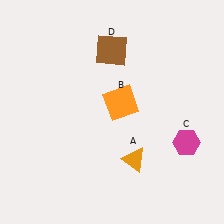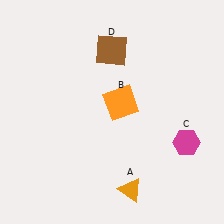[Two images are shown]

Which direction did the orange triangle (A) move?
The orange triangle (A) moved down.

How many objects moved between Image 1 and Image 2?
1 object moved between the two images.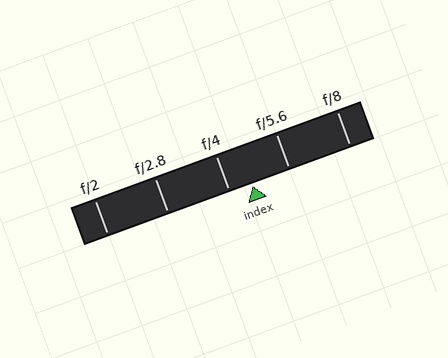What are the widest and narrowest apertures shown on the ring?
The widest aperture shown is f/2 and the narrowest is f/8.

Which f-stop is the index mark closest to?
The index mark is closest to f/4.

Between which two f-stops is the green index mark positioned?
The index mark is between f/4 and f/5.6.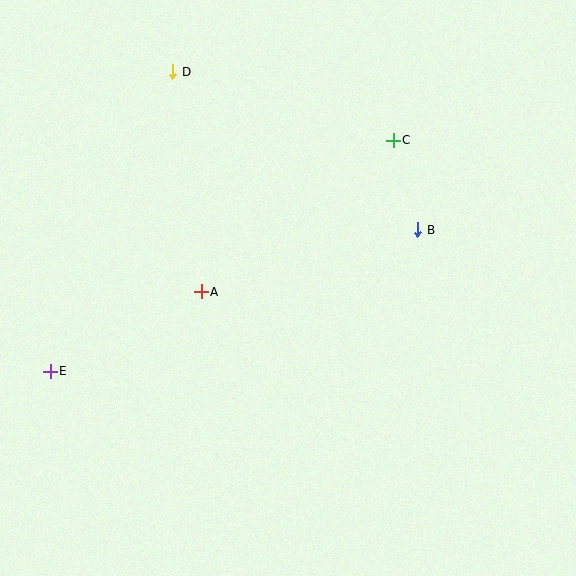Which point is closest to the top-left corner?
Point D is closest to the top-left corner.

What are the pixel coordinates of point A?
Point A is at (201, 292).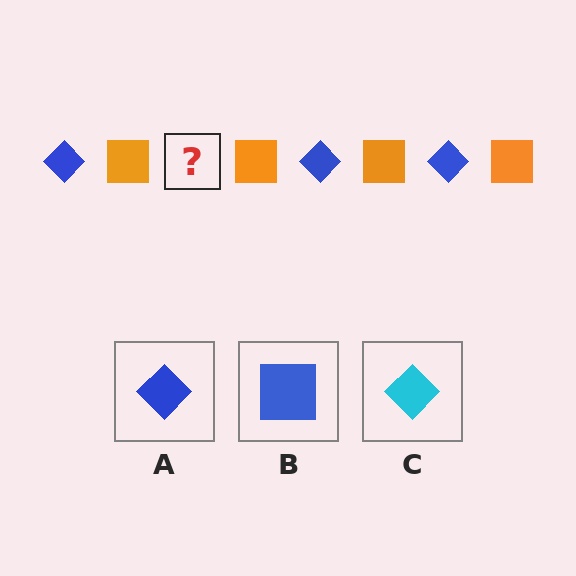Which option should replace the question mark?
Option A.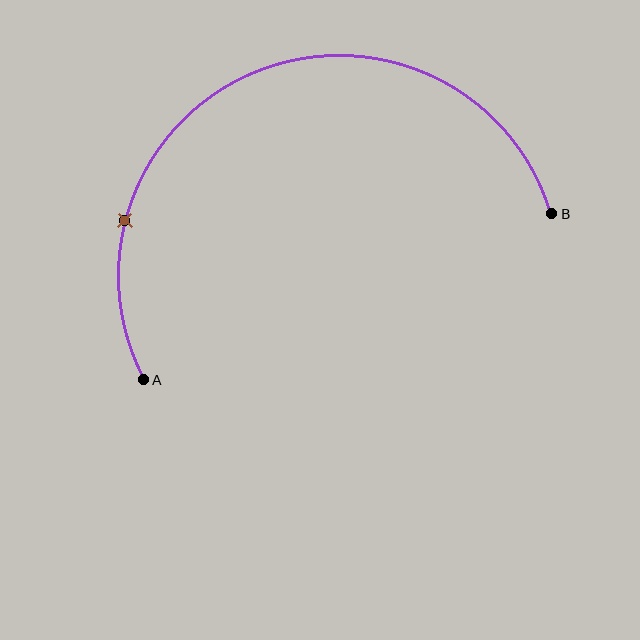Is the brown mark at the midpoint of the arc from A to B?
No. The brown mark lies on the arc but is closer to endpoint A. The arc midpoint would be at the point on the curve equidistant along the arc from both A and B.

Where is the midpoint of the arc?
The arc midpoint is the point on the curve farthest from the straight line joining A and B. It sits above that line.